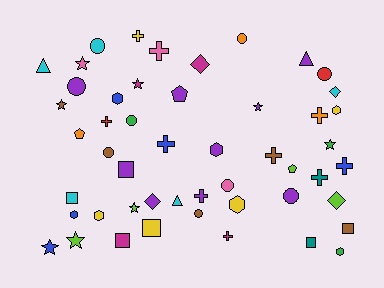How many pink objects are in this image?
There are 3 pink objects.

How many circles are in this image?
There are 9 circles.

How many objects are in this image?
There are 50 objects.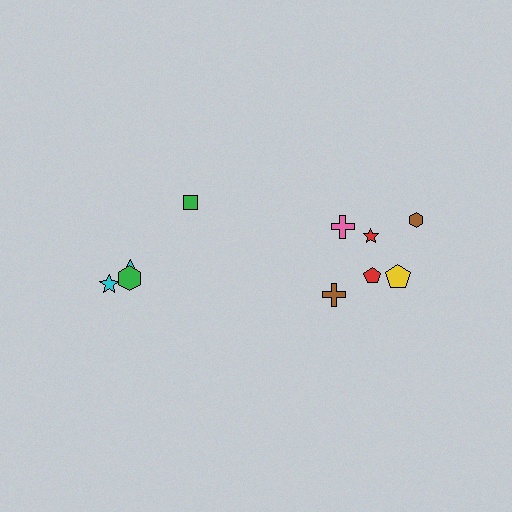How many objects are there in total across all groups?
There are 10 objects.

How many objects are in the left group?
There are 4 objects.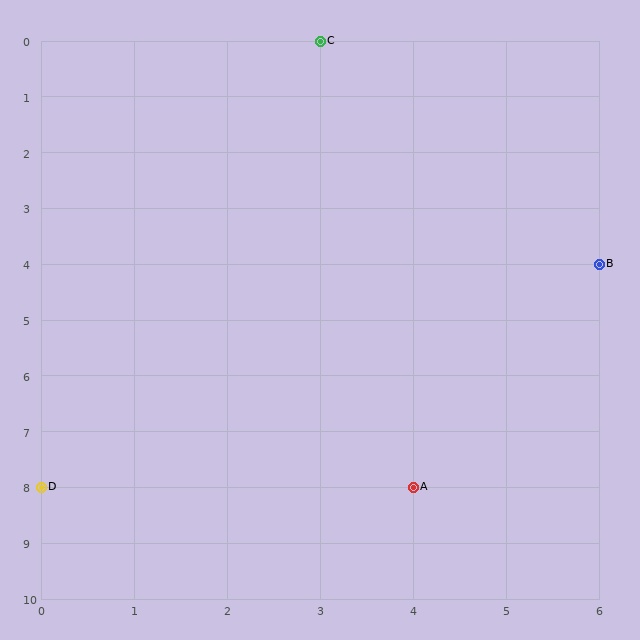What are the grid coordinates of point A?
Point A is at grid coordinates (4, 8).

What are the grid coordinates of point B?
Point B is at grid coordinates (6, 4).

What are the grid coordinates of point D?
Point D is at grid coordinates (0, 8).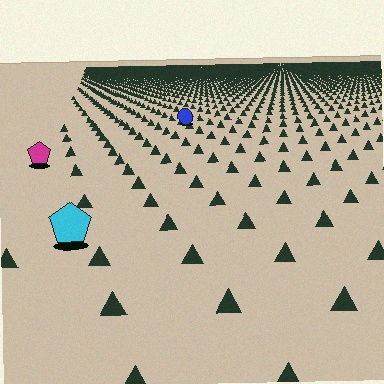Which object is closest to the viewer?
The cyan pentagon is closest. The texture marks near it are larger and more spread out.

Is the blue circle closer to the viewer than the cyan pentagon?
No. The cyan pentagon is closer — you can tell from the texture gradient: the ground texture is coarser near it.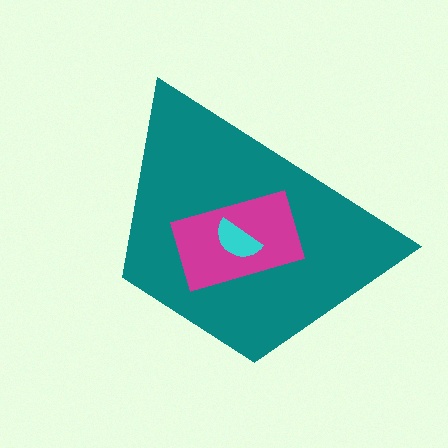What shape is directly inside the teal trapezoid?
The magenta rectangle.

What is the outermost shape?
The teal trapezoid.